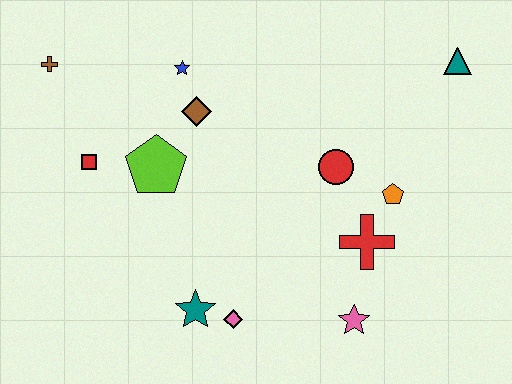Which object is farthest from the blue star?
The pink star is farthest from the blue star.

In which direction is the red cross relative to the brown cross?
The red cross is to the right of the brown cross.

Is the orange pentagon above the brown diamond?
No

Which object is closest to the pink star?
The red cross is closest to the pink star.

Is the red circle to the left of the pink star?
Yes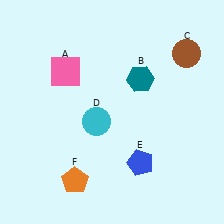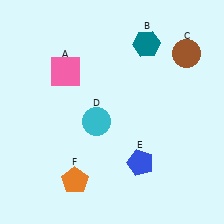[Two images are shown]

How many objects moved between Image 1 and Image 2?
1 object moved between the two images.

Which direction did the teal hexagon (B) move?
The teal hexagon (B) moved up.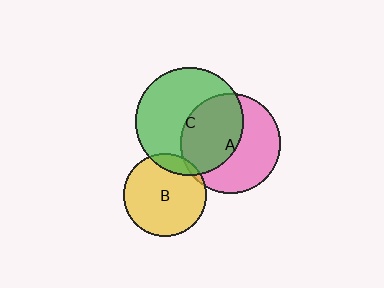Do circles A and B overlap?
Yes.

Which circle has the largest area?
Circle C (green).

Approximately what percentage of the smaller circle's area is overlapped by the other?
Approximately 5%.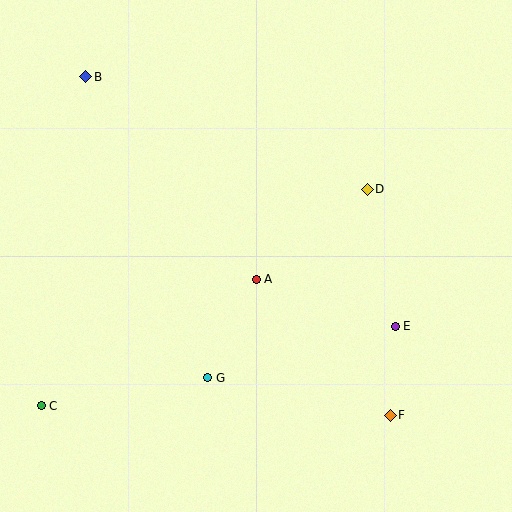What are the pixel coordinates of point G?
Point G is at (208, 378).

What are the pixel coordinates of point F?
Point F is at (390, 415).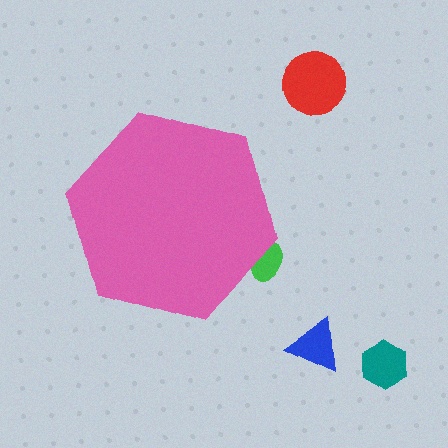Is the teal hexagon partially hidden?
No, the teal hexagon is fully visible.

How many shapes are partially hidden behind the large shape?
1 shape is partially hidden.